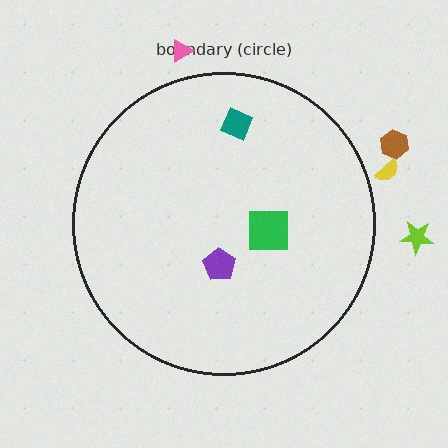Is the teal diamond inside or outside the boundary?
Inside.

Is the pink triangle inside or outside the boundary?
Outside.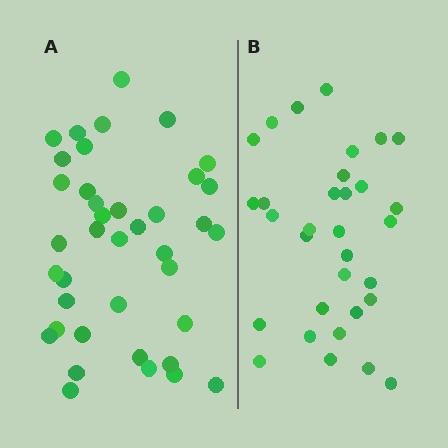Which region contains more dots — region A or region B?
Region A (the left region) has more dots.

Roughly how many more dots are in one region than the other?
Region A has roughly 8 or so more dots than region B.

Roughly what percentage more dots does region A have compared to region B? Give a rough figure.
About 20% more.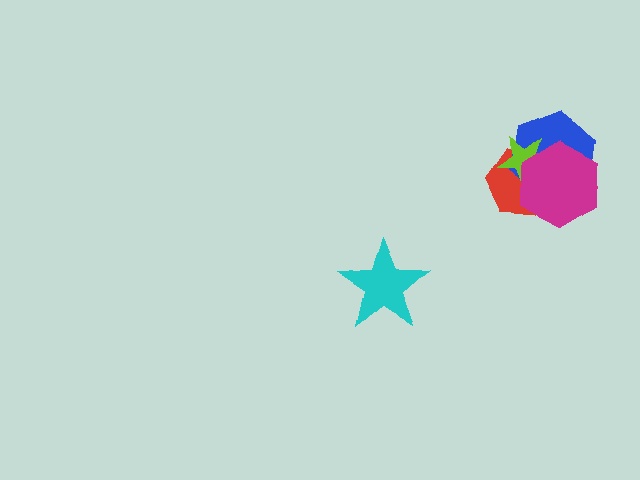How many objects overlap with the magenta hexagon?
3 objects overlap with the magenta hexagon.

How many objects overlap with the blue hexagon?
3 objects overlap with the blue hexagon.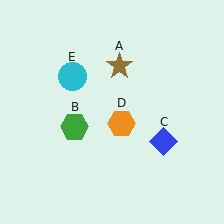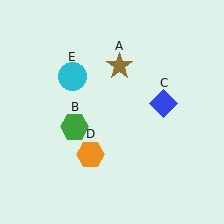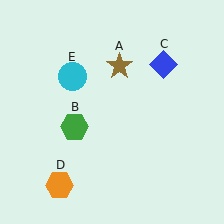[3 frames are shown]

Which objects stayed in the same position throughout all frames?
Brown star (object A) and green hexagon (object B) and cyan circle (object E) remained stationary.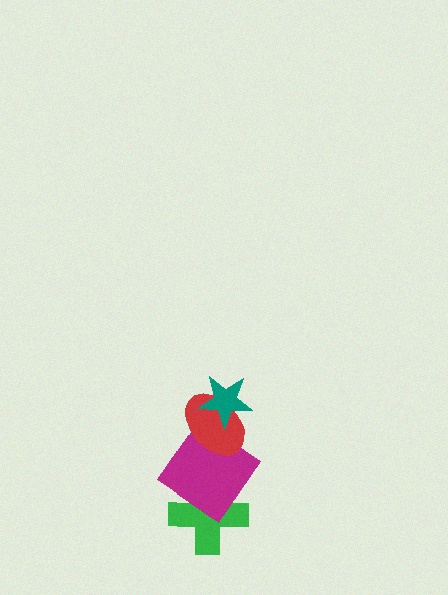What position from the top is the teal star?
The teal star is 1st from the top.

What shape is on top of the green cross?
The magenta diamond is on top of the green cross.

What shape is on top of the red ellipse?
The teal star is on top of the red ellipse.